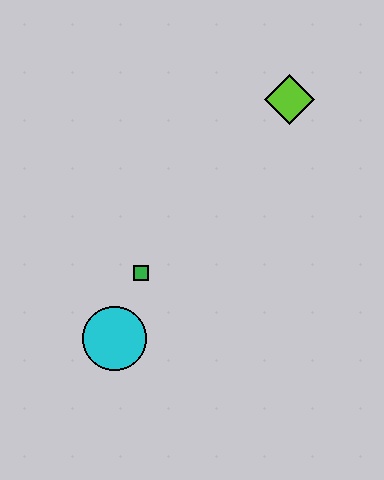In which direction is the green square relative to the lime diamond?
The green square is below the lime diamond.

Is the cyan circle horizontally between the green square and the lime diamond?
No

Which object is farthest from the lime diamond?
The cyan circle is farthest from the lime diamond.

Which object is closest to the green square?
The cyan circle is closest to the green square.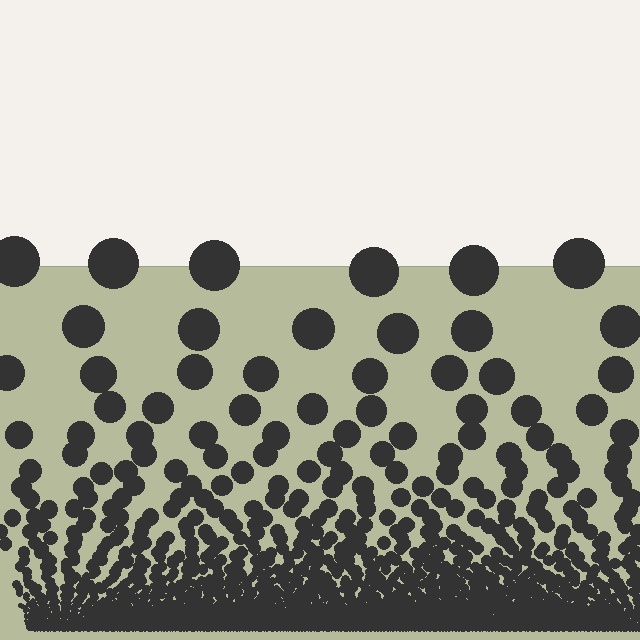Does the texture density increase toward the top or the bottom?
Density increases toward the bottom.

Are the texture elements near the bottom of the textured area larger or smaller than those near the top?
Smaller. The gradient is inverted — elements near the bottom are smaller and denser.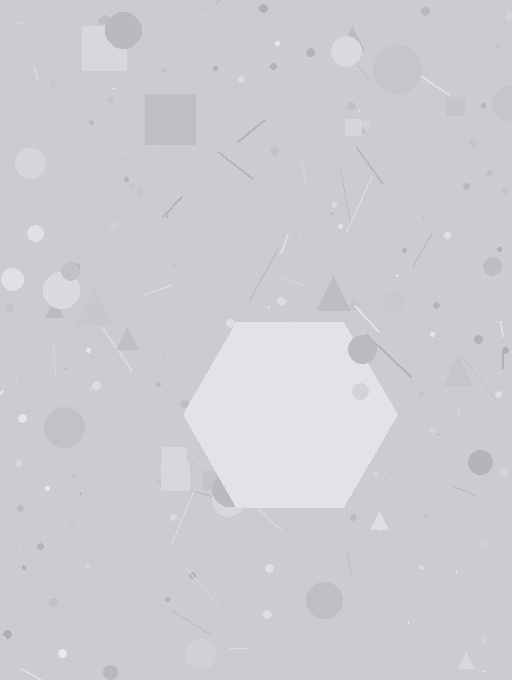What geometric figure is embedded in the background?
A hexagon is embedded in the background.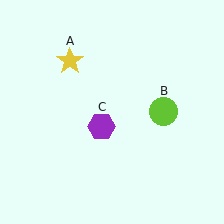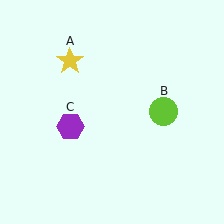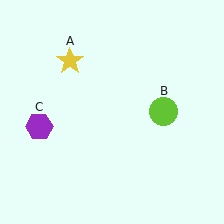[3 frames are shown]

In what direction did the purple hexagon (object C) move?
The purple hexagon (object C) moved left.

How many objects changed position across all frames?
1 object changed position: purple hexagon (object C).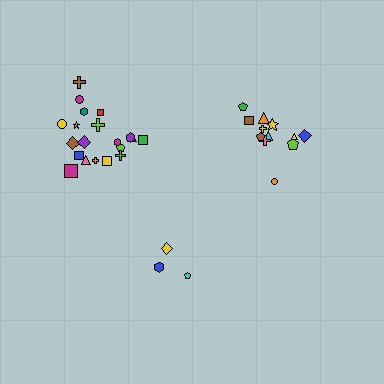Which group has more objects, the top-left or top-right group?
The top-left group.